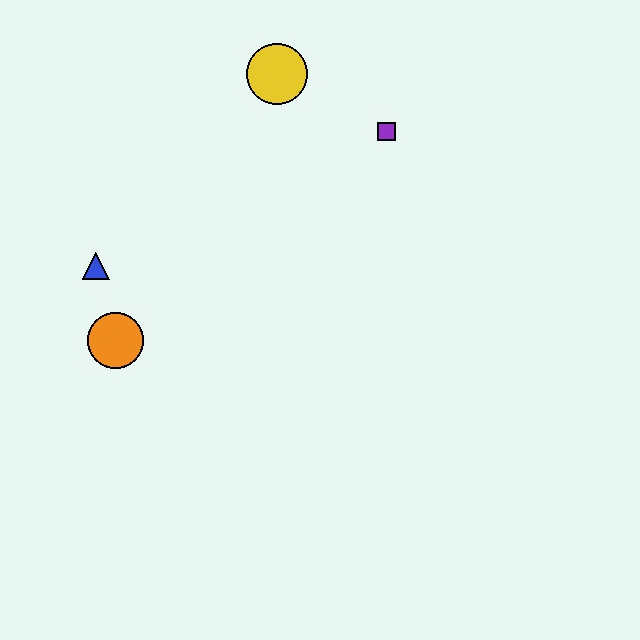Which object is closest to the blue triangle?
The orange circle is closest to the blue triangle.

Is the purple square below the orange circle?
No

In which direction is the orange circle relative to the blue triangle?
The orange circle is below the blue triangle.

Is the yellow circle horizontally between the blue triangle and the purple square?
Yes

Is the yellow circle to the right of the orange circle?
Yes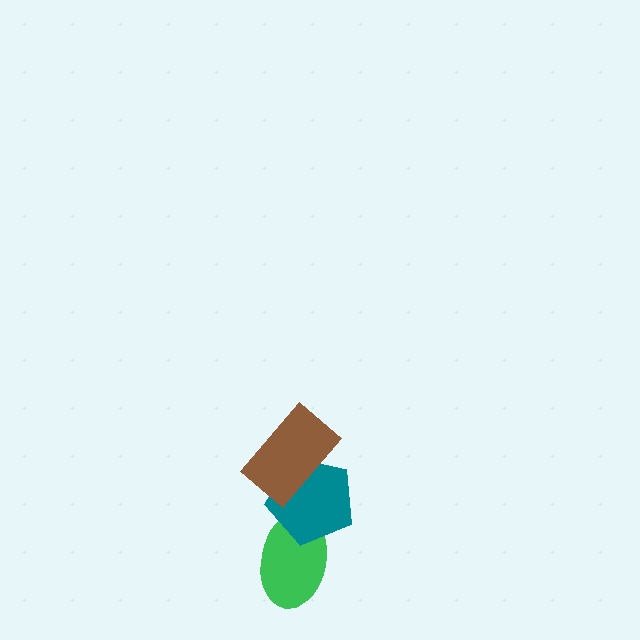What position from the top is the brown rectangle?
The brown rectangle is 1st from the top.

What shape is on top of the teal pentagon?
The brown rectangle is on top of the teal pentagon.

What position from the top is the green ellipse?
The green ellipse is 3rd from the top.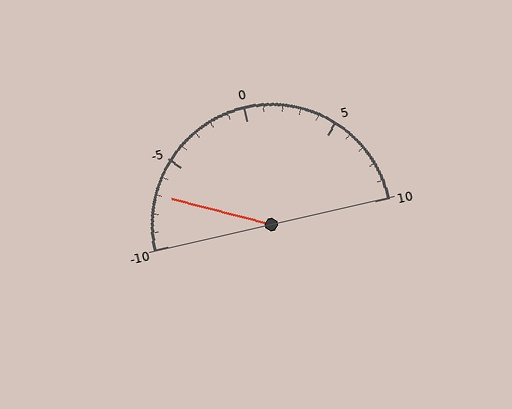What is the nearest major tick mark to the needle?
The nearest major tick mark is -5.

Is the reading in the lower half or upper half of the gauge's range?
The reading is in the lower half of the range (-10 to 10).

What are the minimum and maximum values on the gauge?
The gauge ranges from -10 to 10.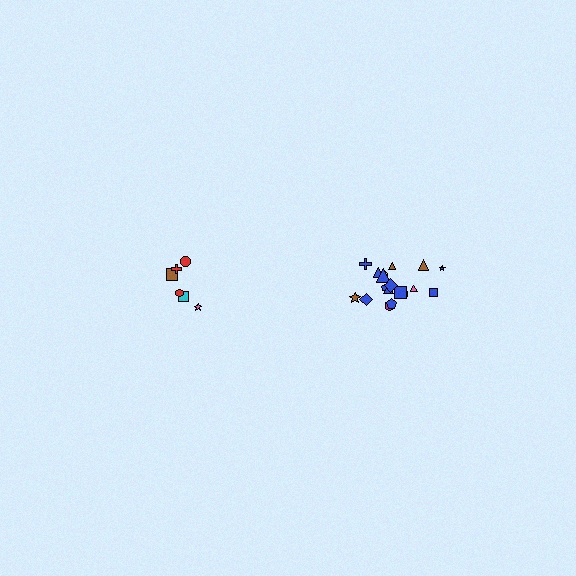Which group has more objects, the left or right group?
The right group.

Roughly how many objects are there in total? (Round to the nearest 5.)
Roughly 25 objects in total.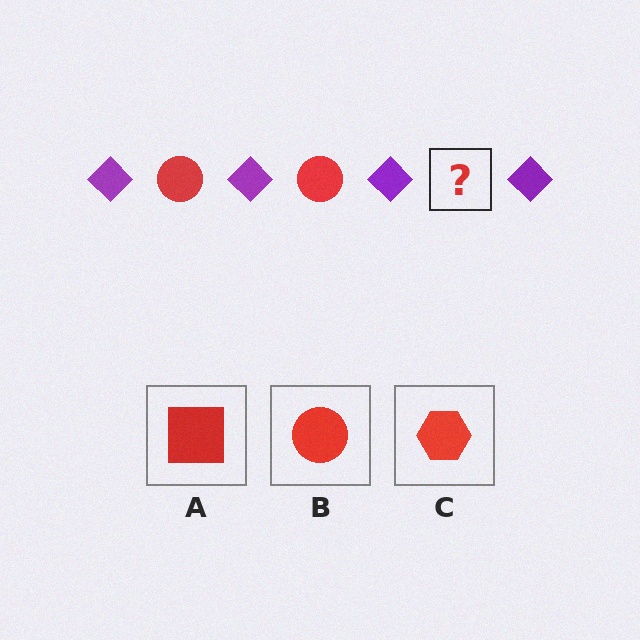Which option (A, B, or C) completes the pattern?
B.